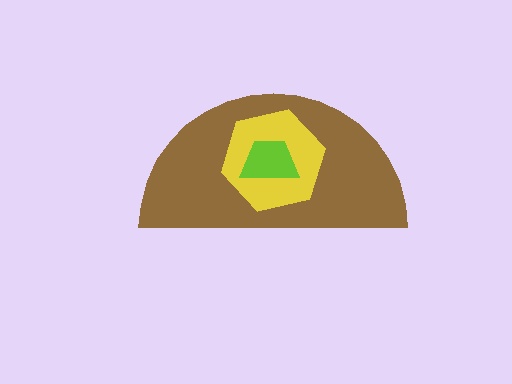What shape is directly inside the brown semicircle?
The yellow hexagon.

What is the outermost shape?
The brown semicircle.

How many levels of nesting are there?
3.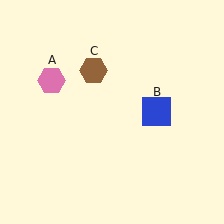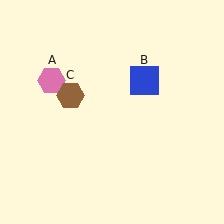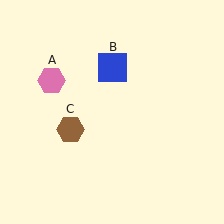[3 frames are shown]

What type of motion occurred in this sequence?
The blue square (object B), brown hexagon (object C) rotated counterclockwise around the center of the scene.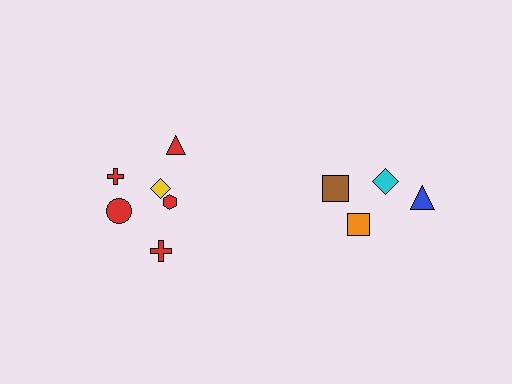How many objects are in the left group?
There are 6 objects.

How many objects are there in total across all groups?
There are 10 objects.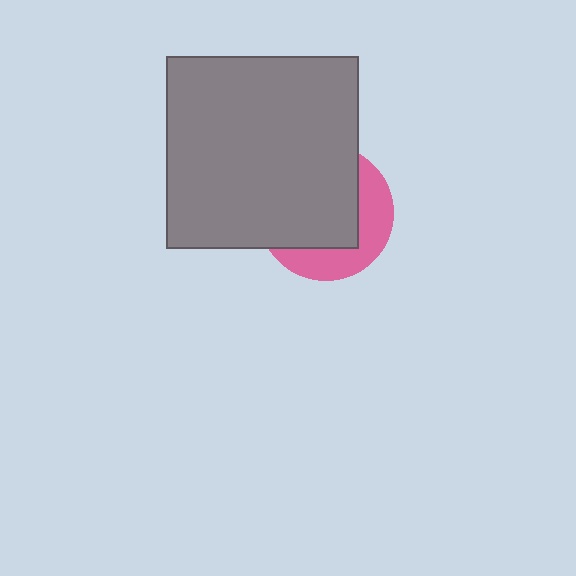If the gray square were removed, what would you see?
You would see the complete pink circle.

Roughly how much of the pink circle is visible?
A small part of it is visible (roughly 35%).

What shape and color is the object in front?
The object in front is a gray square.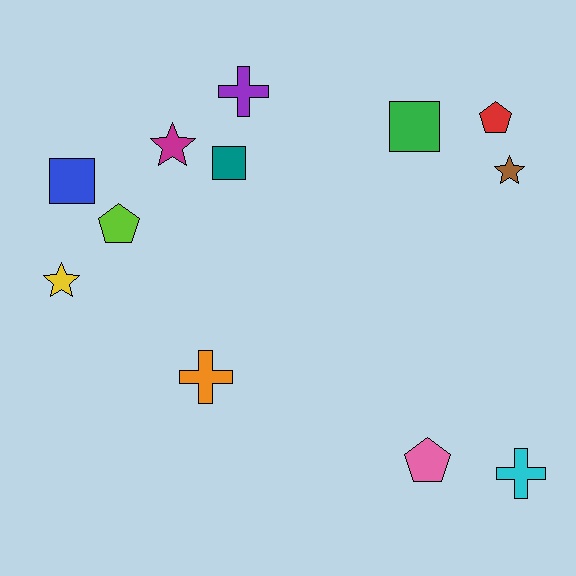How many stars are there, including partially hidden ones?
There are 3 stars.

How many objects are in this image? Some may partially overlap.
There are 12 objects.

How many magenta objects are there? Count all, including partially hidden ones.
There is 1 magenta object.